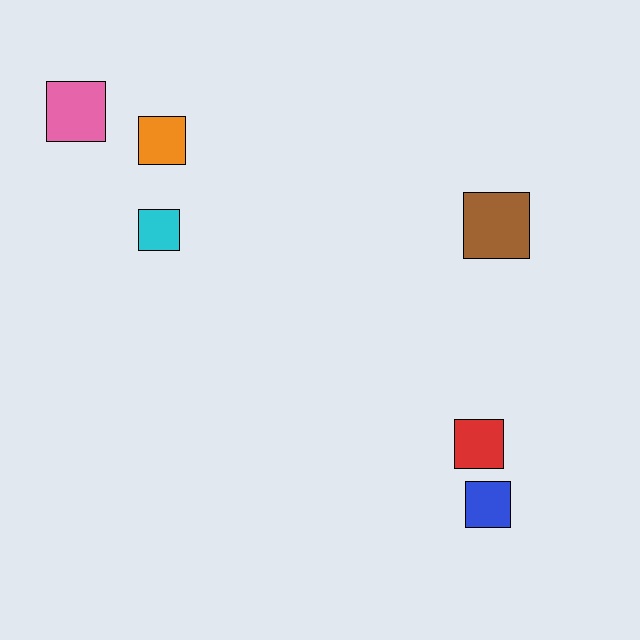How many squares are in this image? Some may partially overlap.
There are 6 squares.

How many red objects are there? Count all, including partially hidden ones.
There is 1 red object.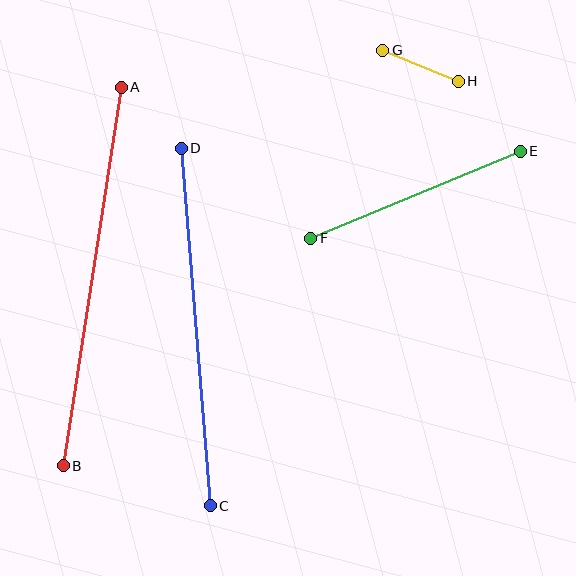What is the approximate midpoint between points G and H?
The midpoint is at approximately (421, 66) pixels.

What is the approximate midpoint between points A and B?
The midpoint is at approximately (92, 276) pixels.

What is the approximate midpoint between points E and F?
The midpoint is at approximately (415, 195) pixels.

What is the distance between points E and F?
The distance is approximately 227 pixels.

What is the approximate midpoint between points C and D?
The midpoint is at approximately (196, 327) pixels.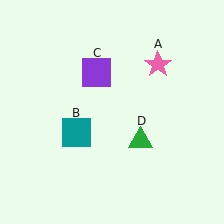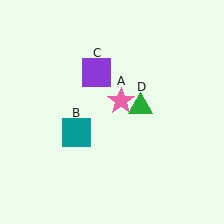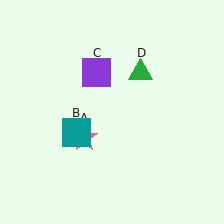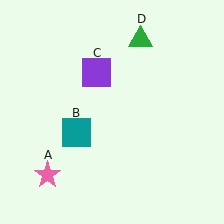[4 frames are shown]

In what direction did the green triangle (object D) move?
The green triangle (object D) moved up.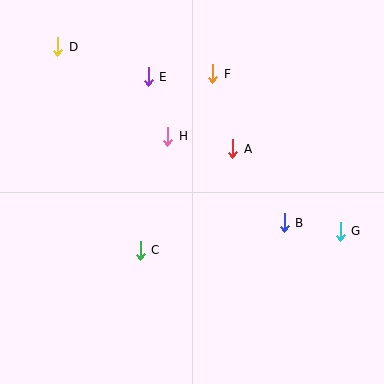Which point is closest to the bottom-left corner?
Point C is closest to the bottom-left corner.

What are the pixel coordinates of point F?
Point F is at (213, 74).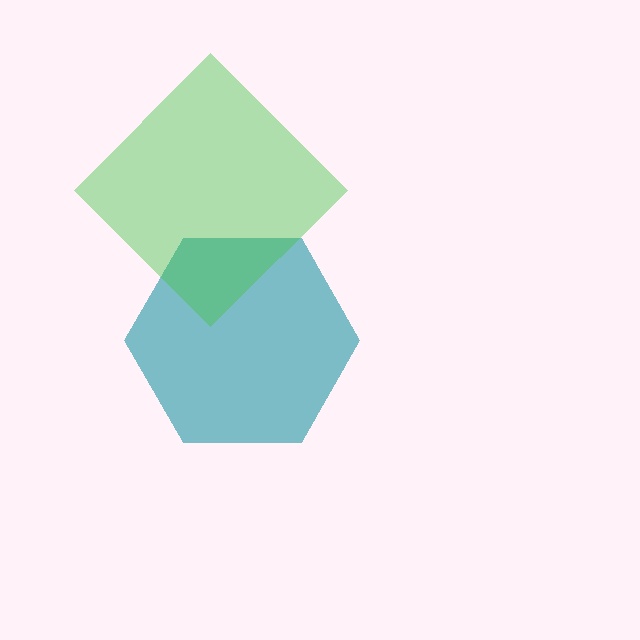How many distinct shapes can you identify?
There are 2 distinct shapes: a teal hexagon, a green diamond.